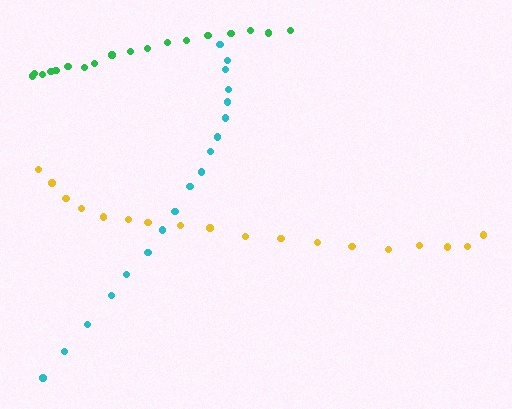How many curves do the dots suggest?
There are 3 distinct paths.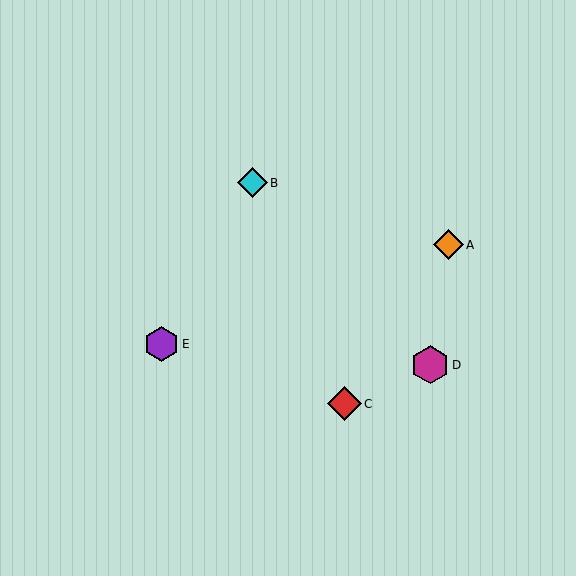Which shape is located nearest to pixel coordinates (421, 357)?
The magenta hexagon (labeled D) at (430, 365) is nearest to that location.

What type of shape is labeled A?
Shape A is an orange diamond.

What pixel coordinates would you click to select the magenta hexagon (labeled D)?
Click at (430, 365) to select the magenta hexagon D.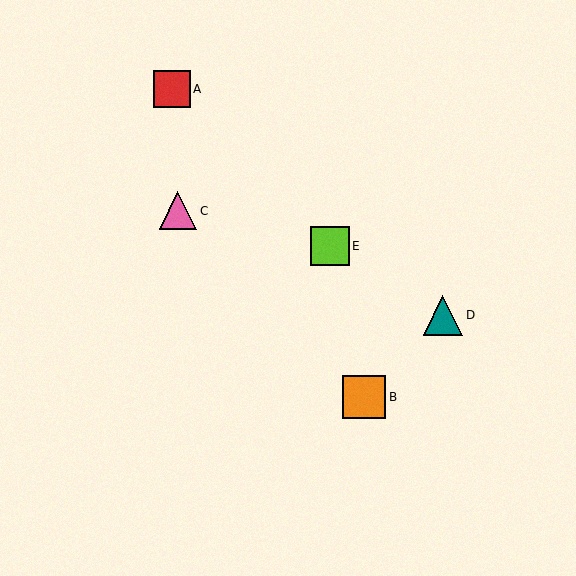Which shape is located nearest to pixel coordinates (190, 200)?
The pink triangle (labeled C) at (178, 211) is nearest to that location.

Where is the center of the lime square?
The center of the lime square is at (330, 246).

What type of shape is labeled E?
Shape E is a lime square.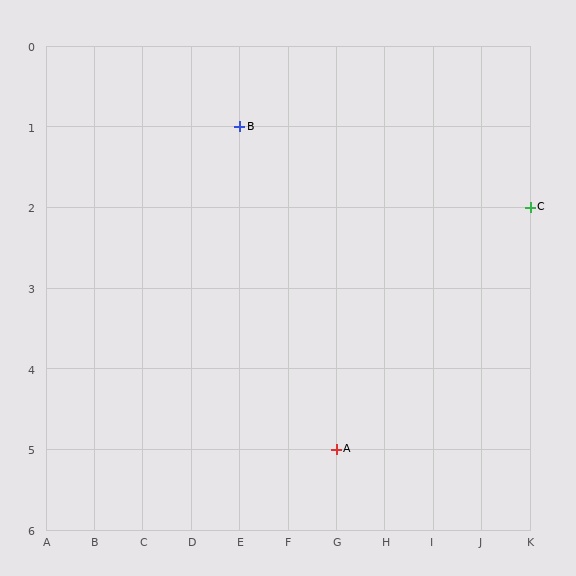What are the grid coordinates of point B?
Point B is at grid coordinates (E, 1).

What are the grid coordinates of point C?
Point C is at grid coordinates (K, 2).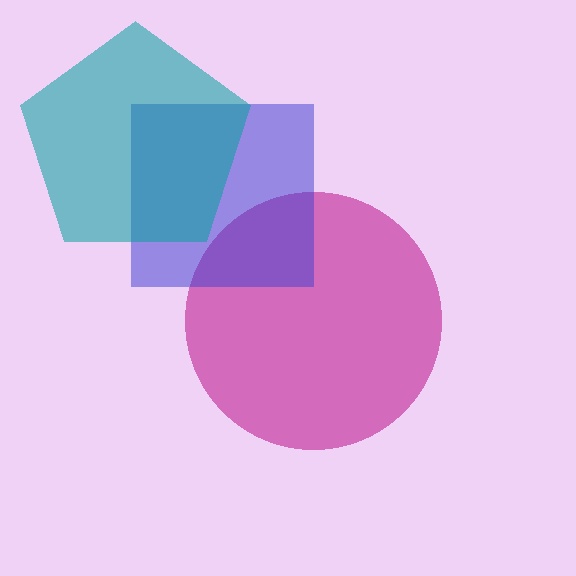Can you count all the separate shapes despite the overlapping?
Yes, there are 3 separate shapes.